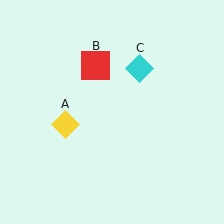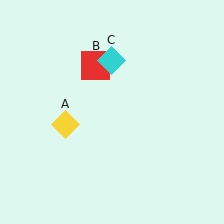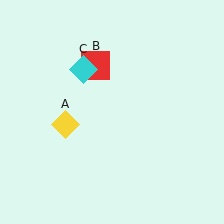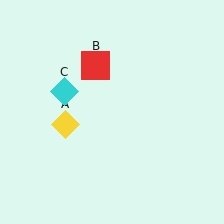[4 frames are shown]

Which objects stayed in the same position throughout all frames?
Yellow diamond (object A) and red square (object B) remained stationary.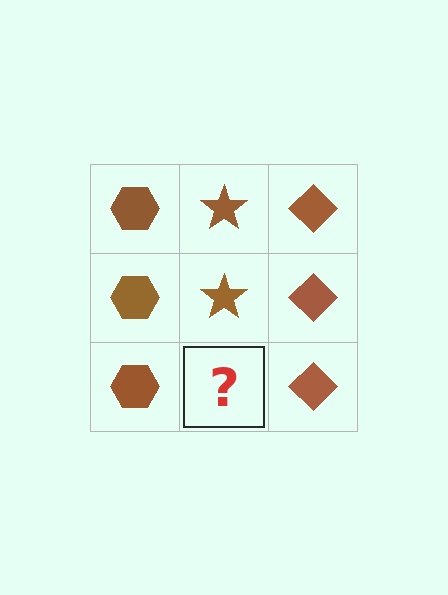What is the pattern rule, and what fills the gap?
The rule is that each column has a consistent shape. The gap should be filled with a brown star.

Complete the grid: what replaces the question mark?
The question mark should be replaced with a brown star.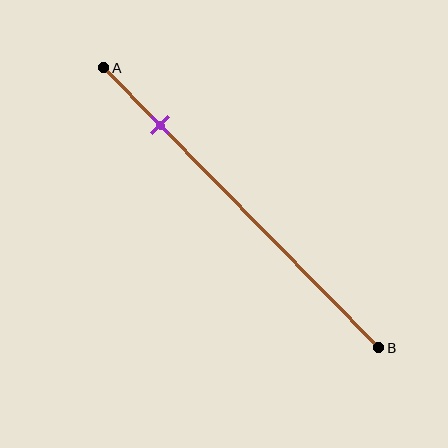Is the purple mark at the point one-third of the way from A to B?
No, the mark is at about 20% from A, not at the 33% one-third point.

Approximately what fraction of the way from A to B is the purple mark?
The purple mark is approximately 20% of the way from A to B.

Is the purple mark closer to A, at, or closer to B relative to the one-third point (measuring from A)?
The purple mark is closer to point A than the one-third point of segment AB.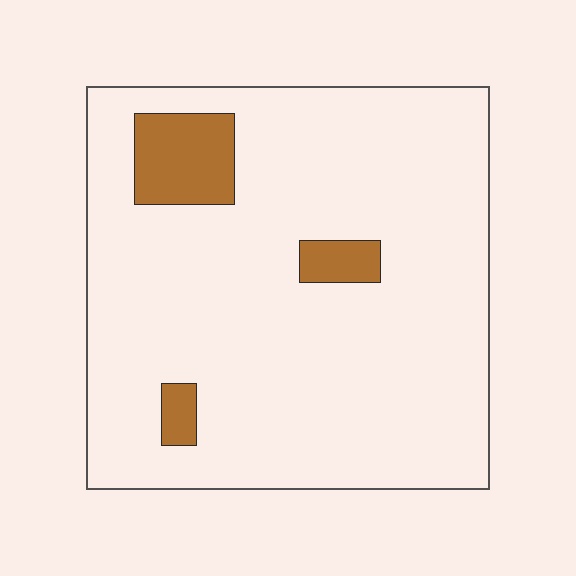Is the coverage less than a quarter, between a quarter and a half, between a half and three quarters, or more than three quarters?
Less than a quarter.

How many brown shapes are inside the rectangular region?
3.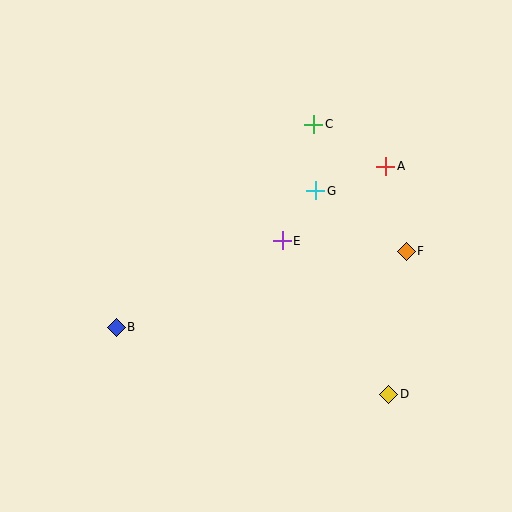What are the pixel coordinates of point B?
Point B is at (116, 327).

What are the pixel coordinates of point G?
Point G is at (316, 191).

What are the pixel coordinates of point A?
Point A is at (386, 166).